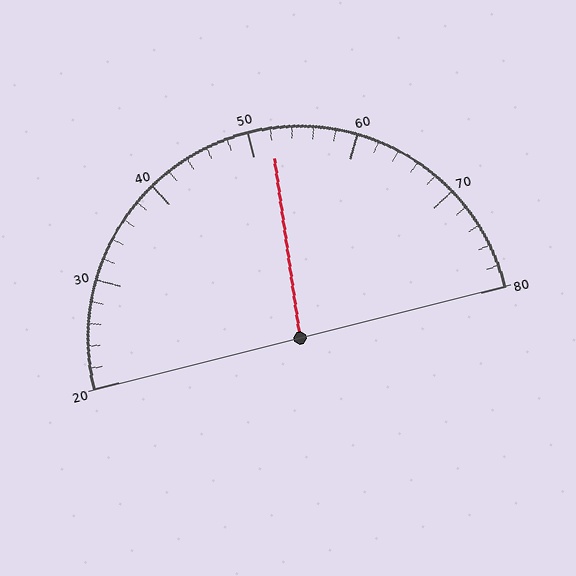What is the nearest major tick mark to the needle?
The nearest major tick mark is 50.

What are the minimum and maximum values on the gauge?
The gauge ranges from 20 to 80.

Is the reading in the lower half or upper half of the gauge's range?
The reading is in the upper half of the range (20 to 80).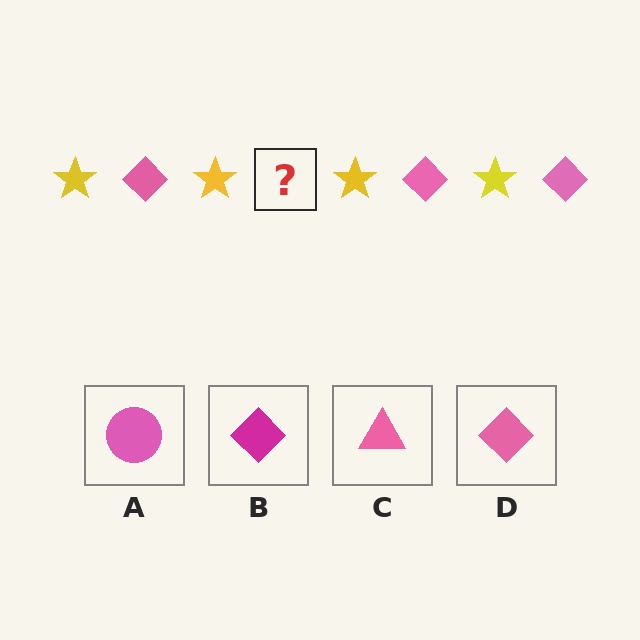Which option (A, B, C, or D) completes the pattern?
D.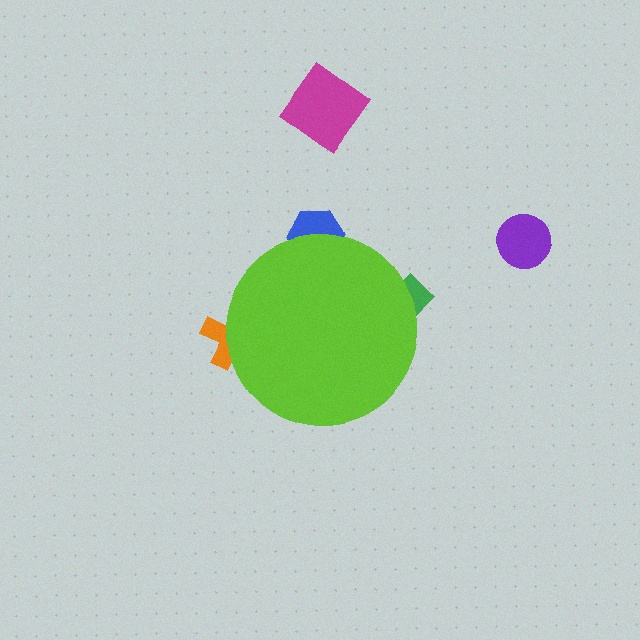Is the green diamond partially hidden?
Yes, the green diamond is partially hidden behind the lime circle.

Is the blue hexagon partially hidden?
Yes, the blue hexagon is partially hidden behind the lime circle.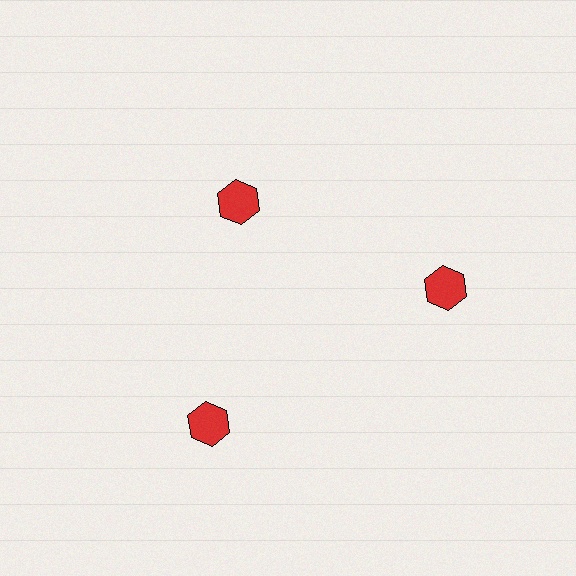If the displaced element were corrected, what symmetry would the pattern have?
It would have 3-fold rotational symmetry — the pattern would map onto itself every 120 degrees.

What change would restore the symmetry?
The symmetry would be restored by moving it outward, back onto the ring so that all 3 hexagons sit at equal angles and equal distance from the center.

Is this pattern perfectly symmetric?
No. The 3 red hexagons are arranged in a ring, but one element near the 11 o'clock position is pulled inward toward the center, breaking the 3-fold rotational symmetry.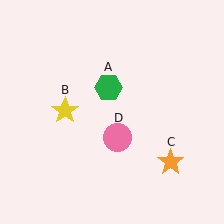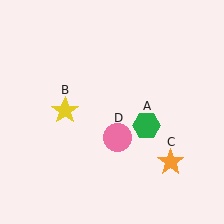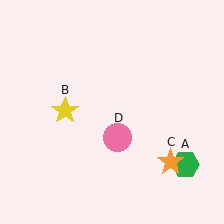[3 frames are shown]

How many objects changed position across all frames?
1 object changed position: green hexagon (object A).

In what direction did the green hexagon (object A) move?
The green hexagon (object A) moved down and to the right.